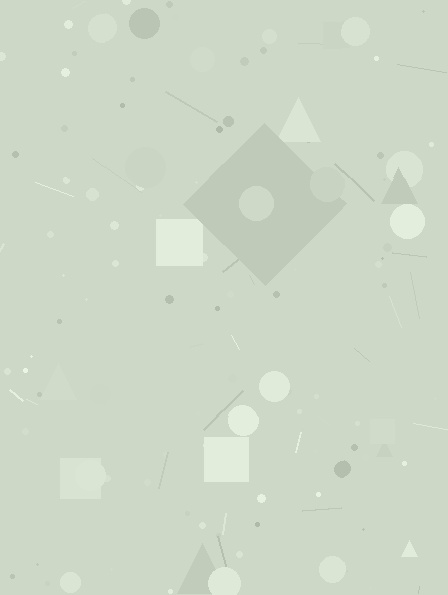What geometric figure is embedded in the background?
A diamond is embedded in the background.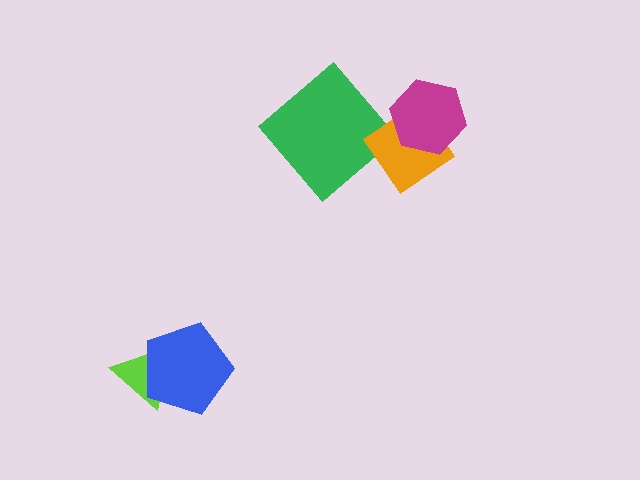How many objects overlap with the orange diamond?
2 objects overlap with the orange diamond.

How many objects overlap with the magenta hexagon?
1 object overlaps with the magenta hexagon.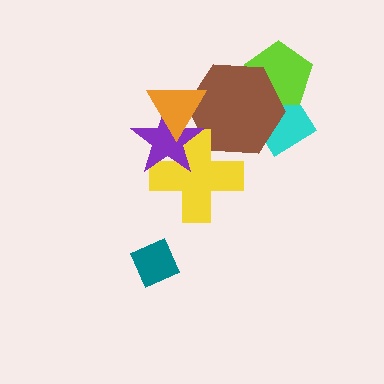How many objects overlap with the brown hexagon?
5 objects overlap with the brown hexagon.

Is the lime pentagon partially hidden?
Yes, it is partially covered by another shape.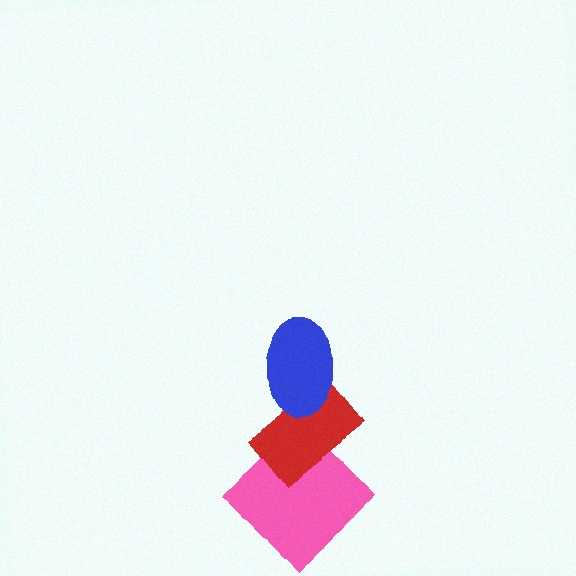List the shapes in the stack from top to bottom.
From top to bottom: the blue ellipse, the red rectangle, the pink diamond.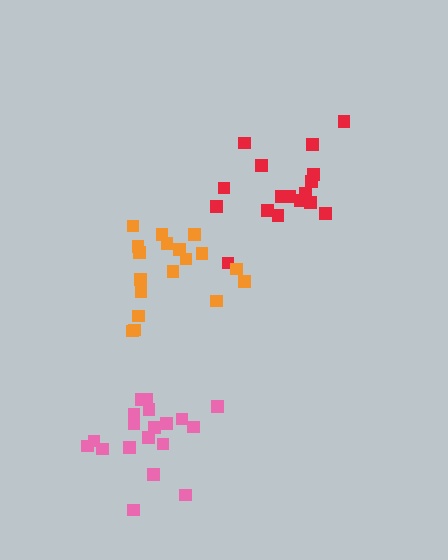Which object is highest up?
The red cluster is topmost.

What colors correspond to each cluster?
The clusters are colored: pink, red, orange.